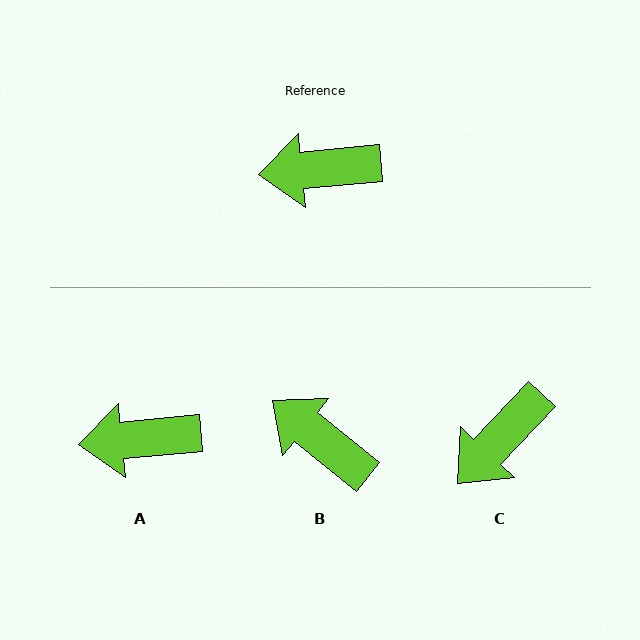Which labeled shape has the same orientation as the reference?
A.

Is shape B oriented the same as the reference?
No, it is off by about 44 degrees.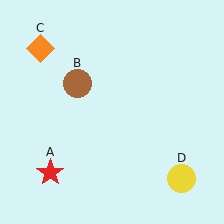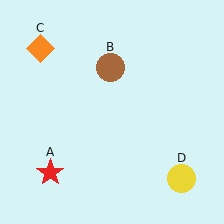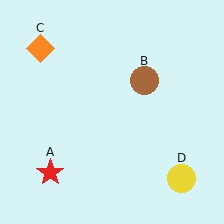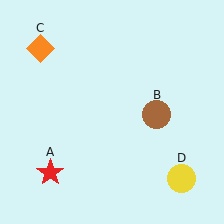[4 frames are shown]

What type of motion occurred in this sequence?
The brown circle (object B) rotated clockwise around the center of the scene.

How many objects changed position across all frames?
1 object changed position: brown circle (object B).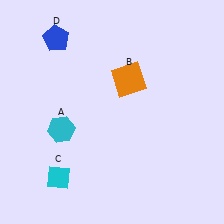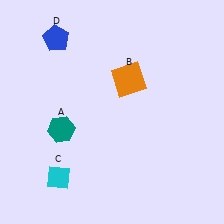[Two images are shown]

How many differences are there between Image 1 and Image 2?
There is 1 difference between the two images.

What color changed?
The hexagon (A) changed from cyan in Image 1 to teal in Image 2.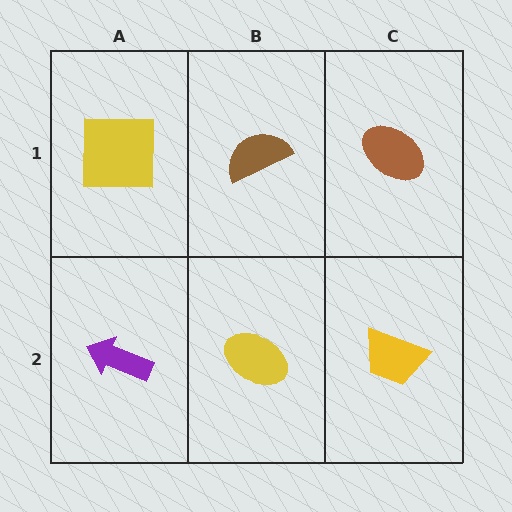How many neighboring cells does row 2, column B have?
3.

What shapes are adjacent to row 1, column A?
A purple arrow (row 2, column A), a brown semicircle (row 1, column B).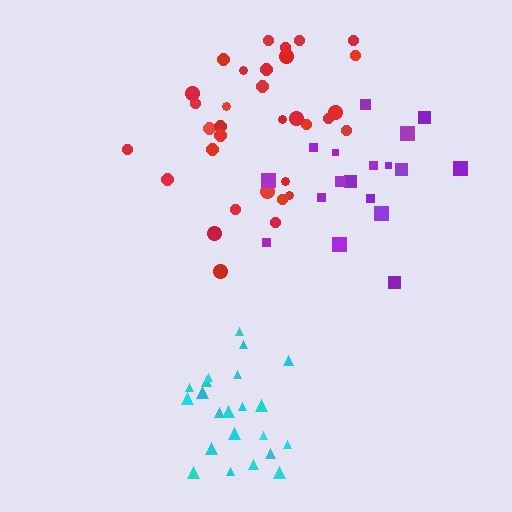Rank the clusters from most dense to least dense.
cyan, red, purple.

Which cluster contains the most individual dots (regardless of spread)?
Red (34).